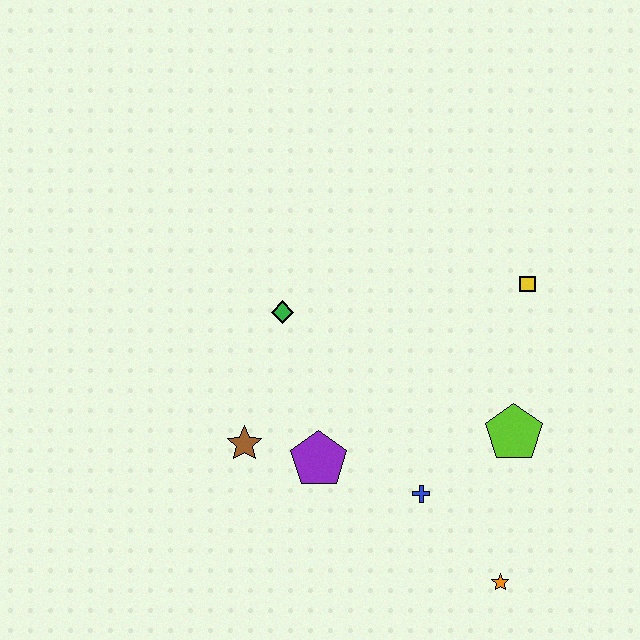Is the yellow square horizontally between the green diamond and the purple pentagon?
No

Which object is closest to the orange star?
The blue cross is closest to the orange star.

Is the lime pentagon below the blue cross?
No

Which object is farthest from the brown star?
The yellow square is farthest from the brown star.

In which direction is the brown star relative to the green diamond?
The brown star is below the green diamond.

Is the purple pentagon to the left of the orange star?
Yes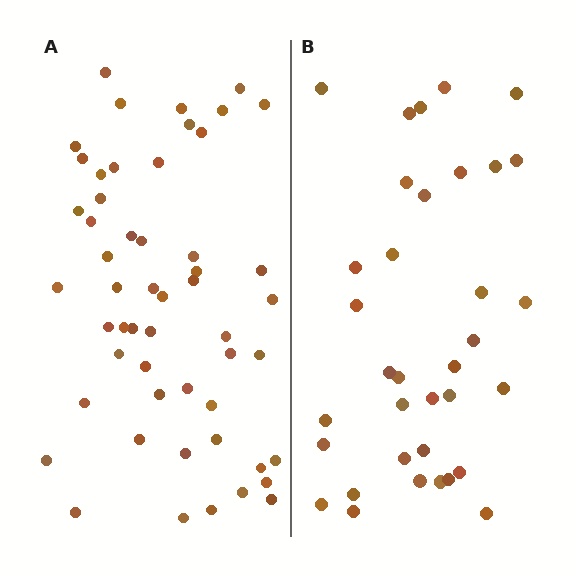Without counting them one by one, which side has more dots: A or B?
Region A (the left region) has more dots.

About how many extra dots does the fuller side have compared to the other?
Region A has approximately 20 more dots than region B.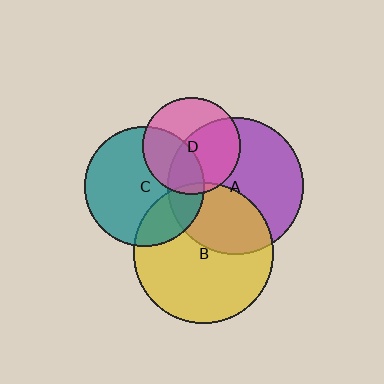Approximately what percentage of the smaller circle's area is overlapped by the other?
Approximately 40%.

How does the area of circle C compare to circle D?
Approximately 1.5 times.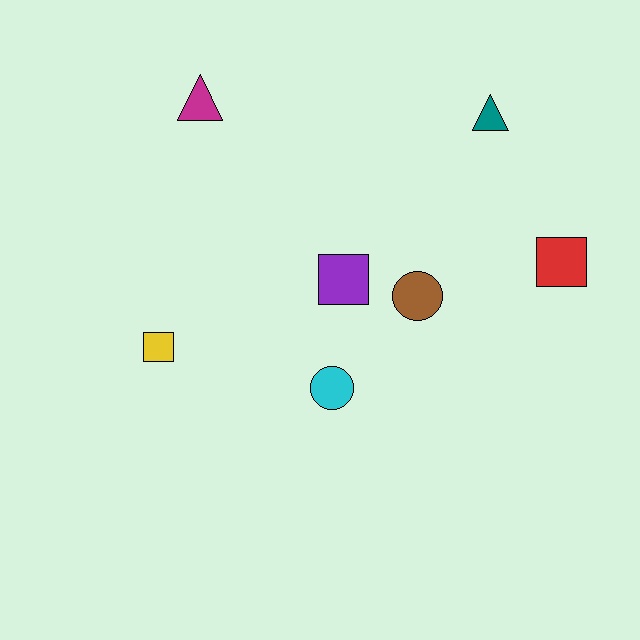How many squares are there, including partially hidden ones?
There are 3 squares.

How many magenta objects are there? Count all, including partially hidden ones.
There is 1 magenta object.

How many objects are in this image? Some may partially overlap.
There are 7 objects.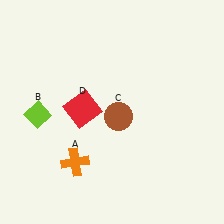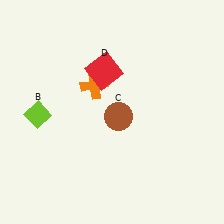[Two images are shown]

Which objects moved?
The objects that moved are: the orange cross (A), the red square (D).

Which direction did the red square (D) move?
The red square (D) moved up.